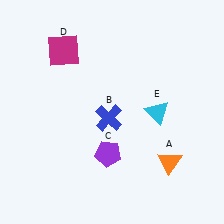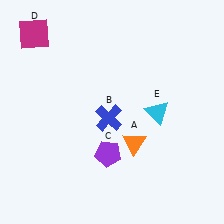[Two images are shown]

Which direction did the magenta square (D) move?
The magenta square (D) moved left.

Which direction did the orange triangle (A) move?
The orange triangle (A) moved left.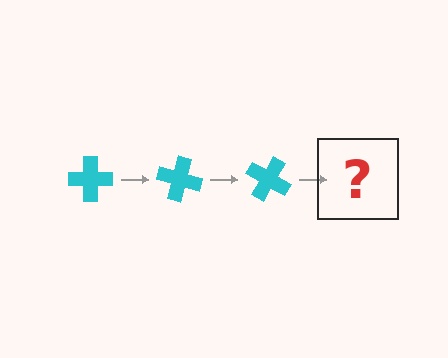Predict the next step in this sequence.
The next step is a cyan cross rotated 45 degrees.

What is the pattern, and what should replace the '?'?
The pattern is that the cross rotates 15 degrees each step. The '?' should be a cyan cross rotated 45 degrees.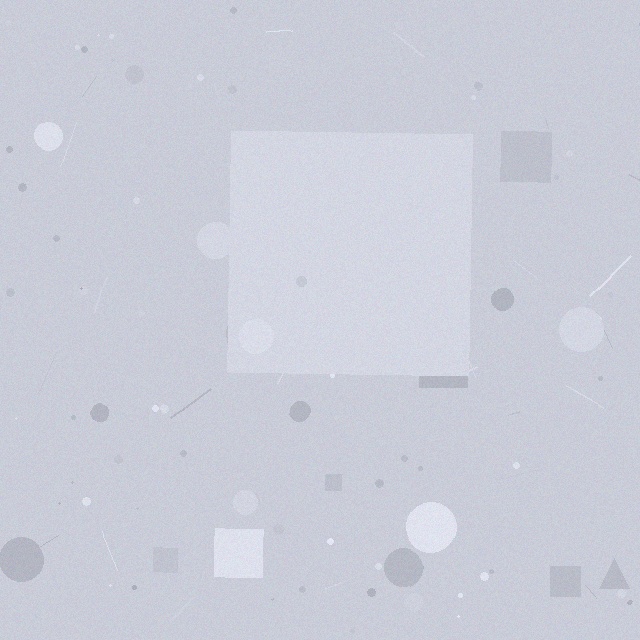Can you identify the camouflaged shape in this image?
The camouflaged shape is a square.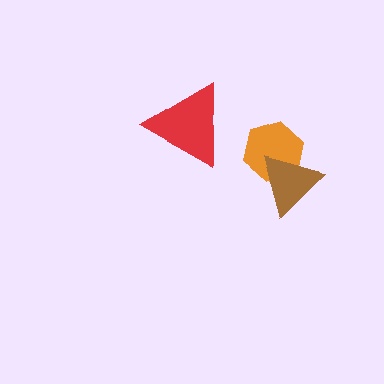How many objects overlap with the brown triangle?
1 object overlaps with the brown triangle.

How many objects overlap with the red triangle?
0 objects overlap with the red triangle.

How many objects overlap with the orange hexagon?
1 object overlaps with the orange hexagon.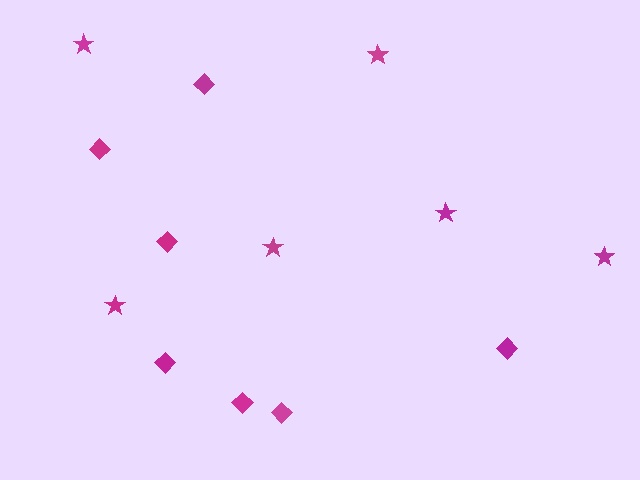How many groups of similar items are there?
There are 2 groups: one group of stars (6) and one group of diamonds (7).